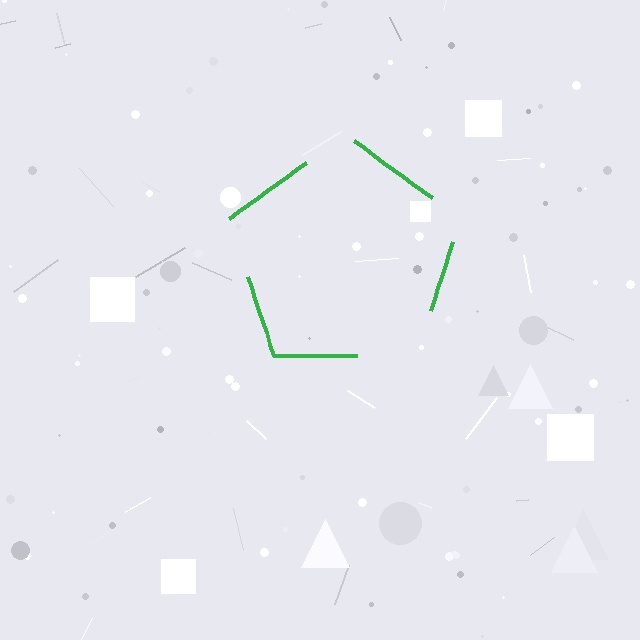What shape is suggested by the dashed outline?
The dashed outline suggests a pentagon.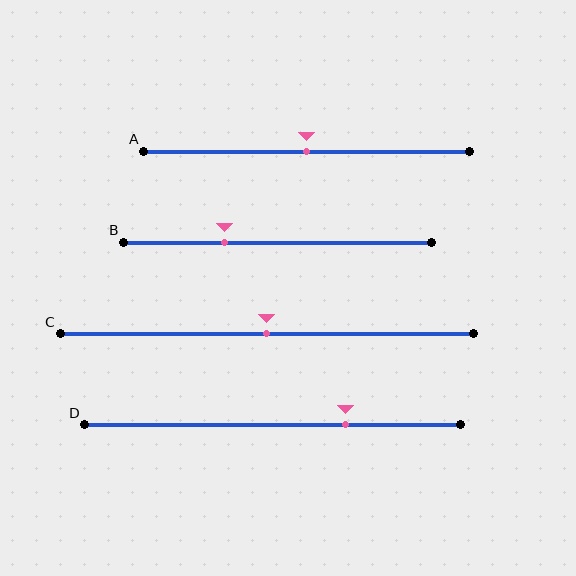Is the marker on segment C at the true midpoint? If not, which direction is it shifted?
Yes, the marker on segment C is at the true midpoint.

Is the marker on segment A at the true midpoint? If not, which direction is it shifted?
Yes, the marker on segment A is at the true midpoint.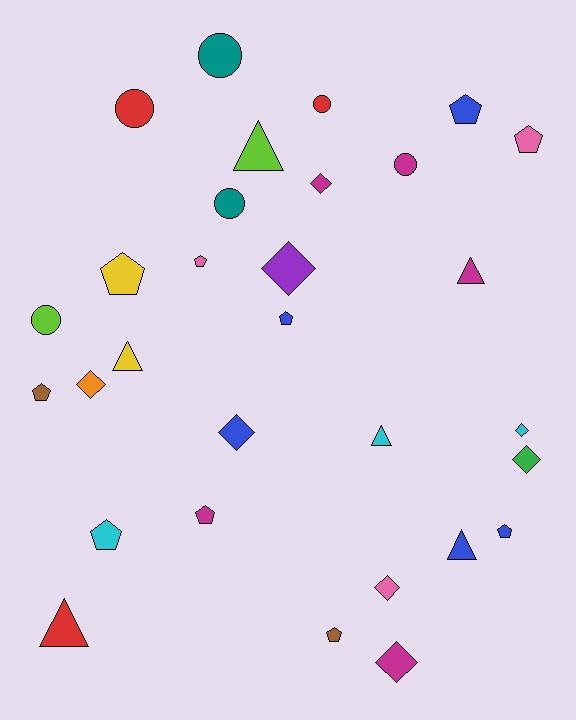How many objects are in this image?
There are 30 objects.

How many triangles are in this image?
There are 6 triangles.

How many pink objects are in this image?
There are 3 pink objects.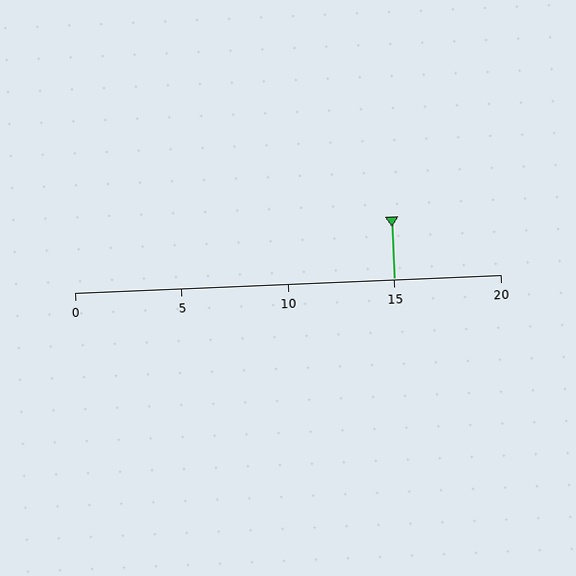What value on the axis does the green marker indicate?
The marker indicates approximately 15.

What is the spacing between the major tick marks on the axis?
The major ticks are spaced 5 apart.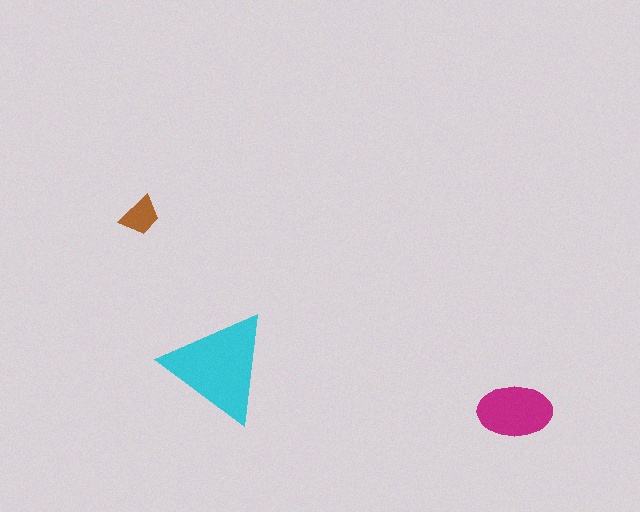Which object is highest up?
The brown trapezoid is topmost.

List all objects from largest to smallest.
The cyan triangle, the magenta ellipse, the brown trapezoid.